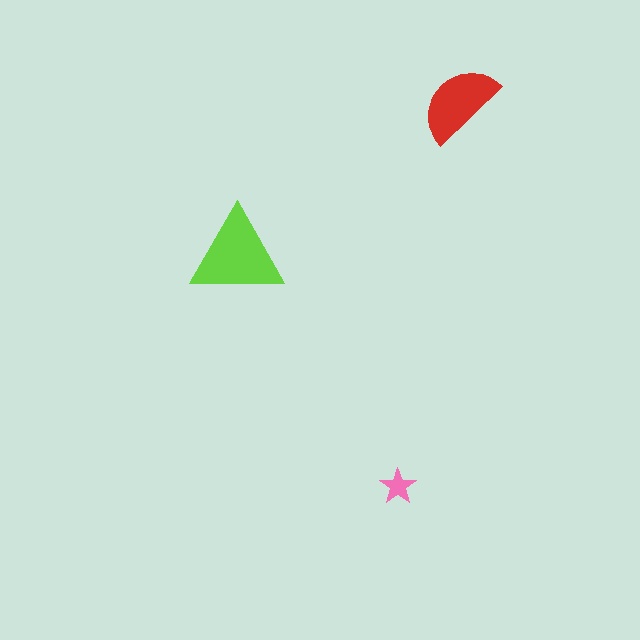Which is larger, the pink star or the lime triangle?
The lime triangle.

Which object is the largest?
The lime triangle.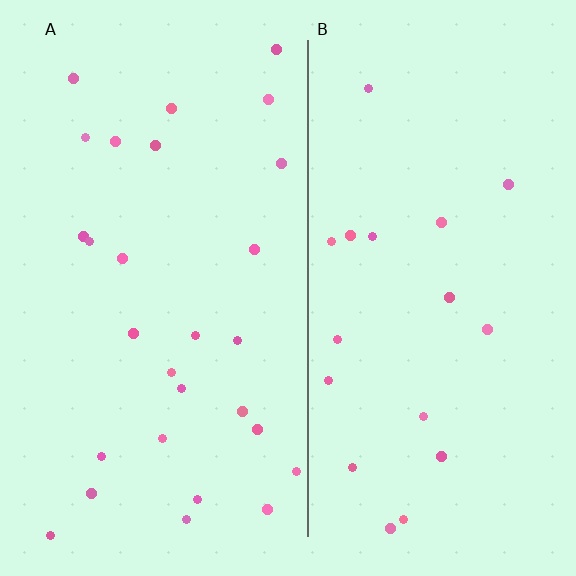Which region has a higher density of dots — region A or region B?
A (the left).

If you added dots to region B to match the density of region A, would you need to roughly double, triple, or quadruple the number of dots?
Approximately double.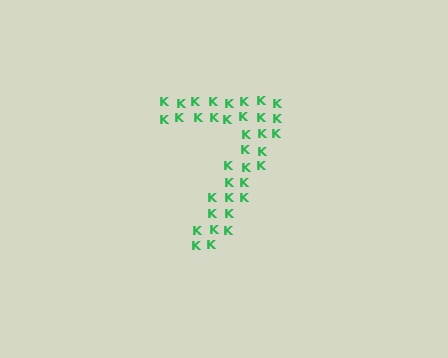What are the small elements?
The small elements are letter K's.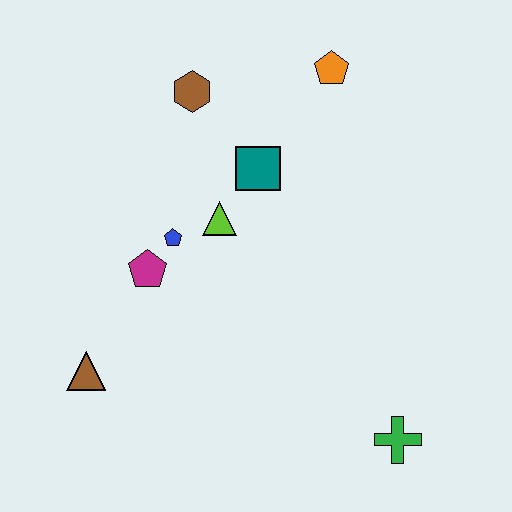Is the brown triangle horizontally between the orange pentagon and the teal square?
No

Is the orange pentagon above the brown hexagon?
Yes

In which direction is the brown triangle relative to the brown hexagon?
The brown triangle is below the brown hexagon.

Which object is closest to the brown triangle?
The magenta pentagon is closest to the brown triangle.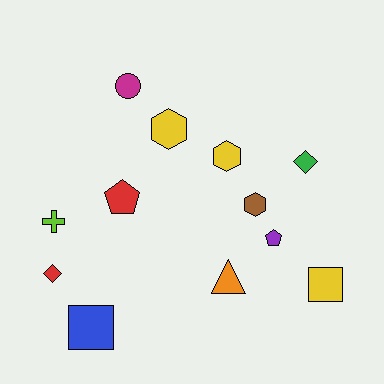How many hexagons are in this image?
There are 3 hexagons.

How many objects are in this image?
There are 12 objects.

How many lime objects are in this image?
There is 1 lime object.